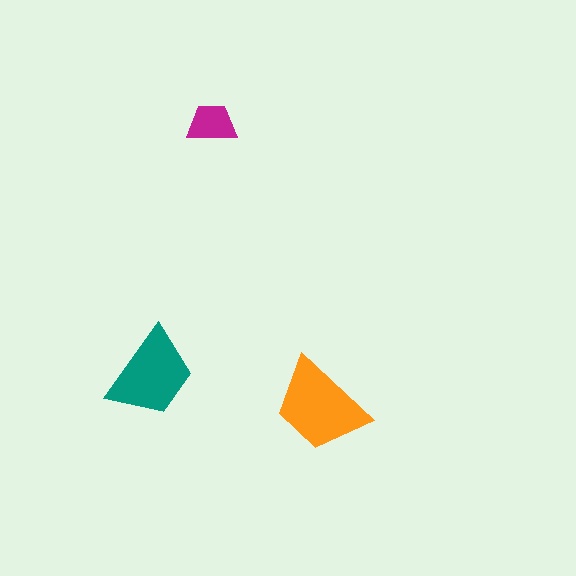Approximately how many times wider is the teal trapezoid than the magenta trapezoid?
About 2 times wider.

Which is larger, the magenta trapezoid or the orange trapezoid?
The orange one.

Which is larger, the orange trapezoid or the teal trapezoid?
The orange one.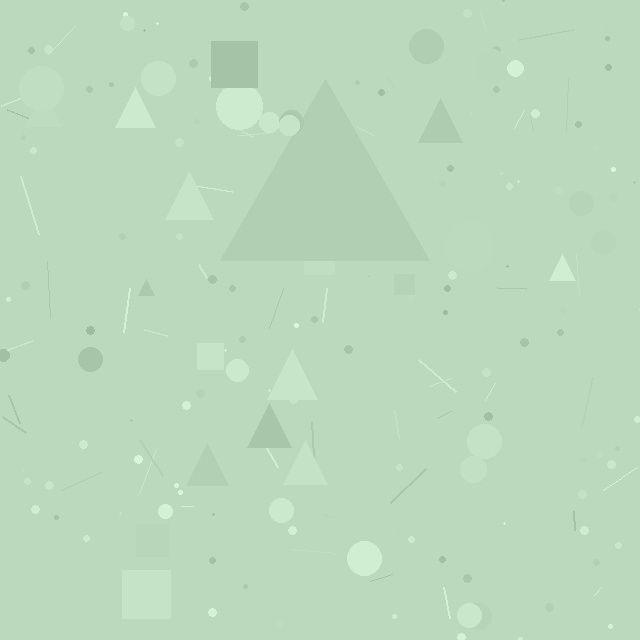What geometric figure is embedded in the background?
A triangle is embedded in the background.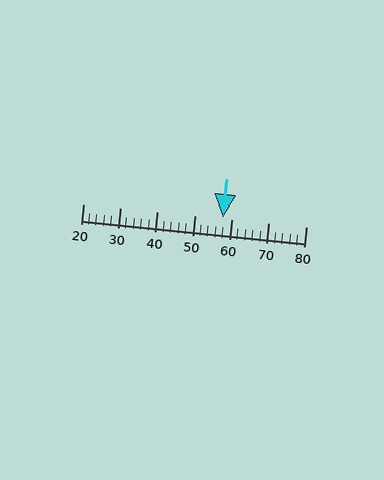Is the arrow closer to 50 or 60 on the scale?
The arrow is closer to 60.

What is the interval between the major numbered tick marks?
The major tick marks are spaced 10 units apart.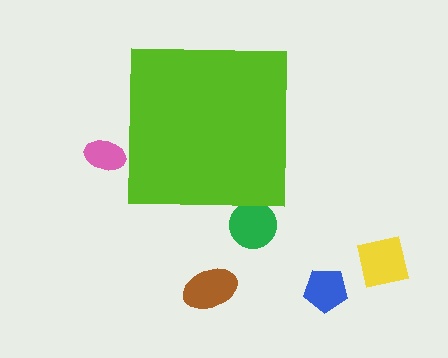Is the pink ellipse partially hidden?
Yes, the pink ellipse is partially hidden behind the lime square.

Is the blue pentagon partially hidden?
No, the blue pentagon is fully visible.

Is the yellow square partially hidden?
No, the yellow square is fully visible.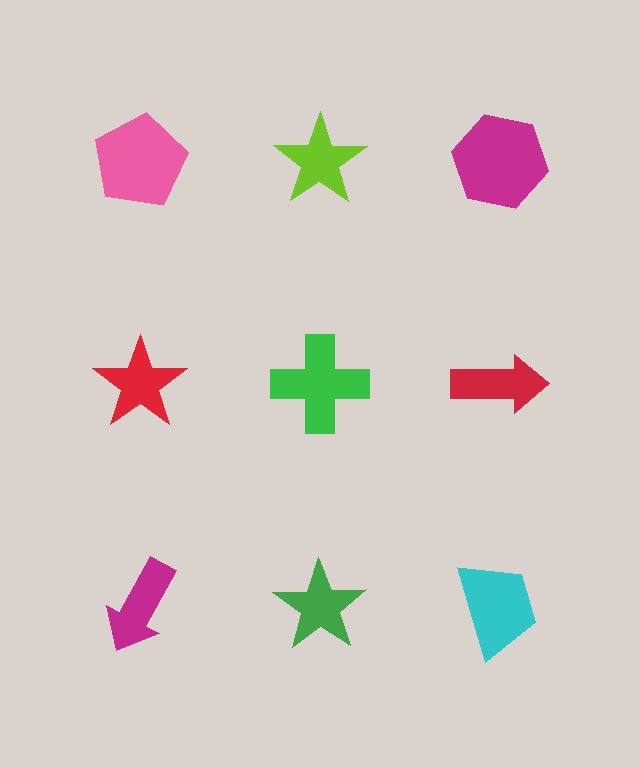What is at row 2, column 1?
A red star.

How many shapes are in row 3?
3 shapes.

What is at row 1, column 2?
A lime star.